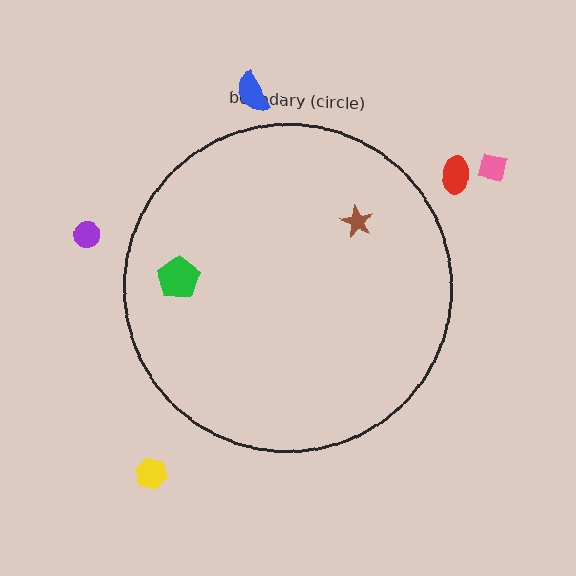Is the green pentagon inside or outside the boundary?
Inside.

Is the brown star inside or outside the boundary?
Inside.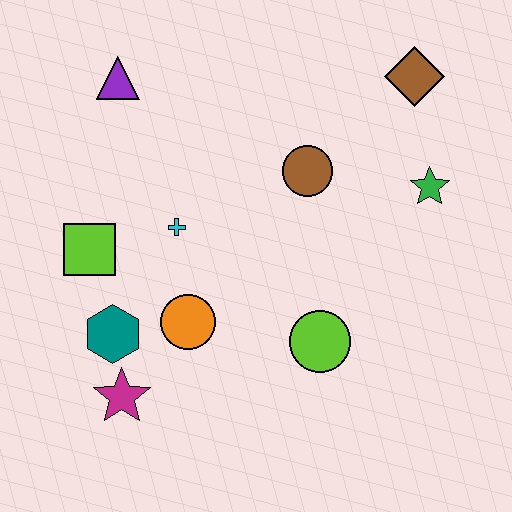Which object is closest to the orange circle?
The teal hexagon is closest to the orange circle.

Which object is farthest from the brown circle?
The magenta star is farthest from the brown circle.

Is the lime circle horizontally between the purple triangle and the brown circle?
No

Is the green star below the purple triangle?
Yes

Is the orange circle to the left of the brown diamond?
Yes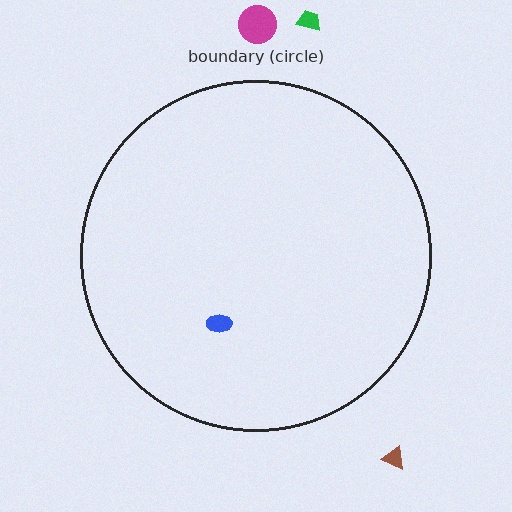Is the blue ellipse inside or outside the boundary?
Inside.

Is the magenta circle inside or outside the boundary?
Outside.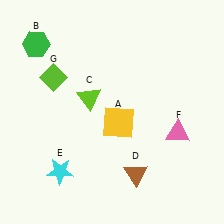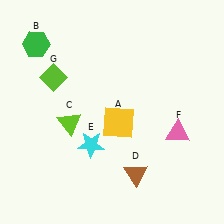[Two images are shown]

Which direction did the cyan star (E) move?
The cyan star (E) moved right.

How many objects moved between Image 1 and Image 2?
2 objects moved between the two images.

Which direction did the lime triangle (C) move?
The lime triangle (C) moved down.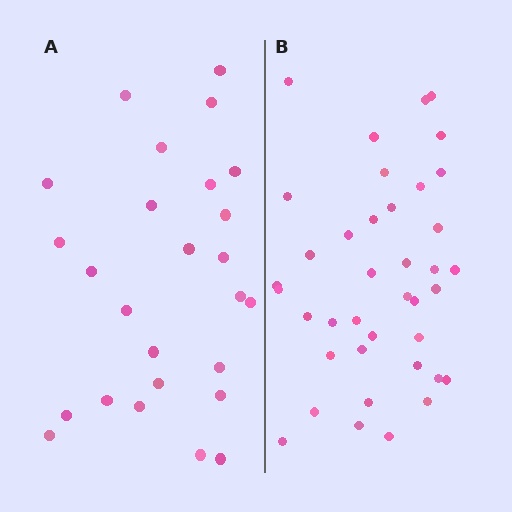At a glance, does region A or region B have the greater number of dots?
Region B (the right region) has more dots.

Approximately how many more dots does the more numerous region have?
Region B has approximately 15 more dots than region A.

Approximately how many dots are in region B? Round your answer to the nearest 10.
About 40 dots. (The exact count is 39, which rounds to 40.)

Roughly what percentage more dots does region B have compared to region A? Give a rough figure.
About 50% more.